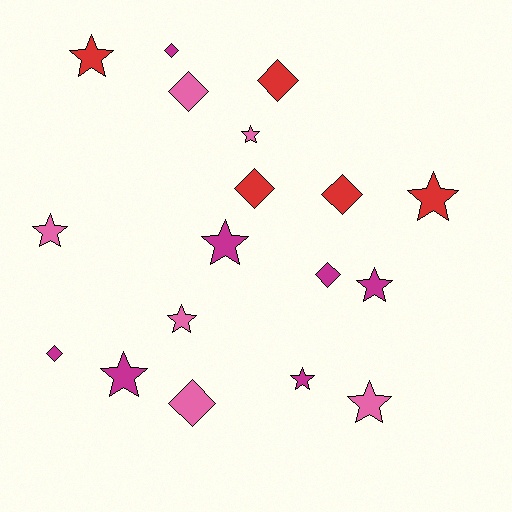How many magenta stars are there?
There are 4 magenta stars.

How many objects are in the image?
There are 18 objects.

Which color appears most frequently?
Magenta, with 7 objects.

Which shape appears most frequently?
Star, with 10 objects.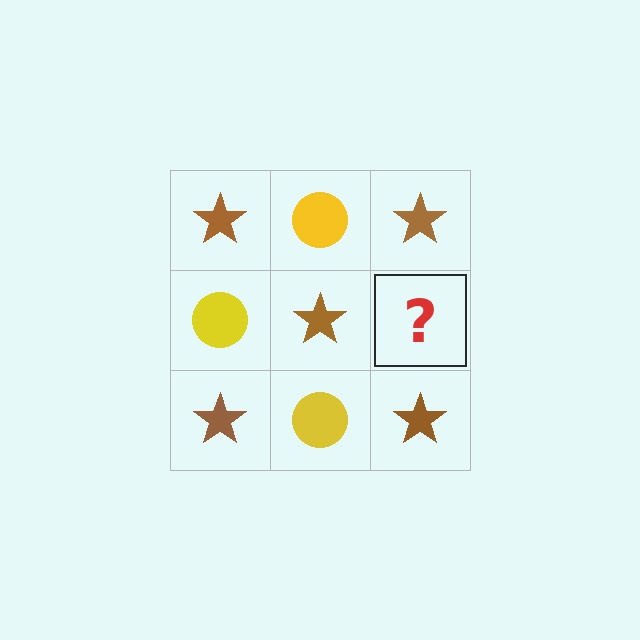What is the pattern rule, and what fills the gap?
The rule is that it alternates brown star and yellow circle in a checkerboard pattern. The gap should be filled with a yellow circle.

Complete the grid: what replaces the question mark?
The question mark should be replaced with a yellow circle.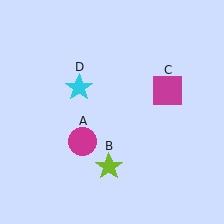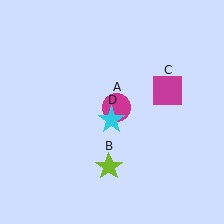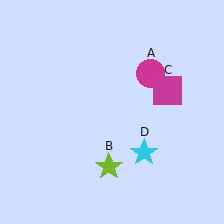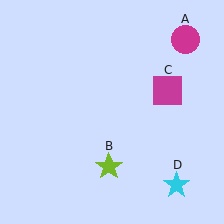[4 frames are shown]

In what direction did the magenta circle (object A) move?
The magenta circle (object A) moved up and to the right.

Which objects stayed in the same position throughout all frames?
Lime star (object B) and magenta square (object C) remained stationary.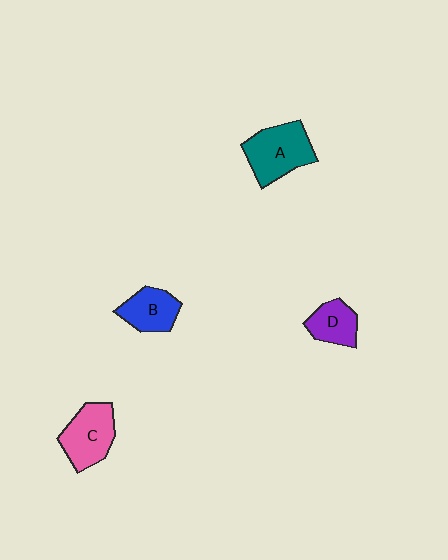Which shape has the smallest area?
Shape D (purple).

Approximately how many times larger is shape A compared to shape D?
Approximately 1.7 times.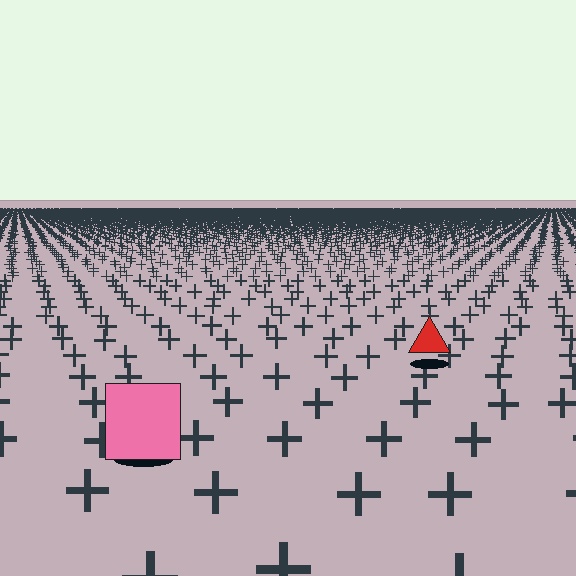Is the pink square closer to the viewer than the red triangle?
Yes. The pink square is closer — you can tell from the texture gradient: the ground texture is coarser near it.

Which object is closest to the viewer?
The pink square is closest. The texture marks near it are larger and more spread out.